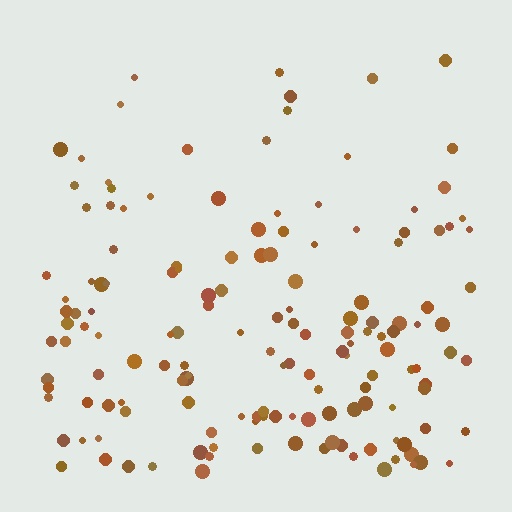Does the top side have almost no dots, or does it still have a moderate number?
Still a moderate number, just noticeably fewer than the bottom.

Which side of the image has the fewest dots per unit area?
The top.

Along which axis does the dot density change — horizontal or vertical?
Vertical.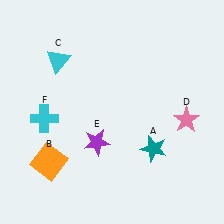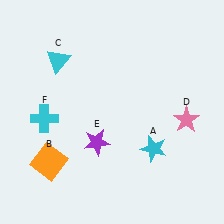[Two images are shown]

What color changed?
The star (A) changed from teal in Image 1 to cyan in Image 2.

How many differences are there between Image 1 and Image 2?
There is 1 difference between the two images.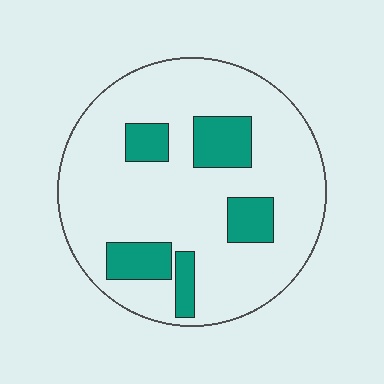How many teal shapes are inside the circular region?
5.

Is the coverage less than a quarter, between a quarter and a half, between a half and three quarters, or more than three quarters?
Less than a quarter.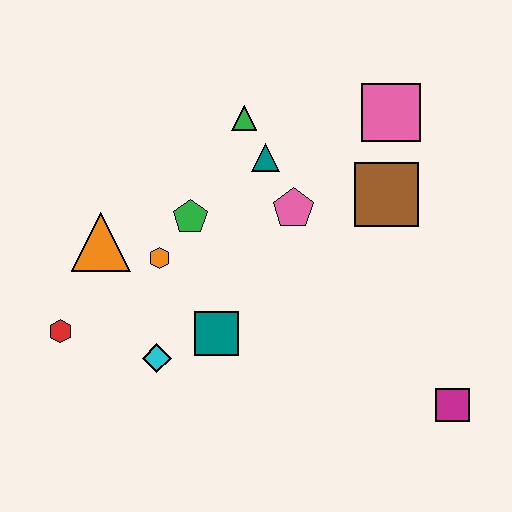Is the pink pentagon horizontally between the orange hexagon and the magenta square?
Yes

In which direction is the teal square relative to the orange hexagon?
The teal square is below the orange hexagon.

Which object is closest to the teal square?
The cyan diamond is closest to the teal square.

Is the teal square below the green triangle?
Yes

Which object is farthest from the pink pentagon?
The red hexagon is farthest from the pink pentagon.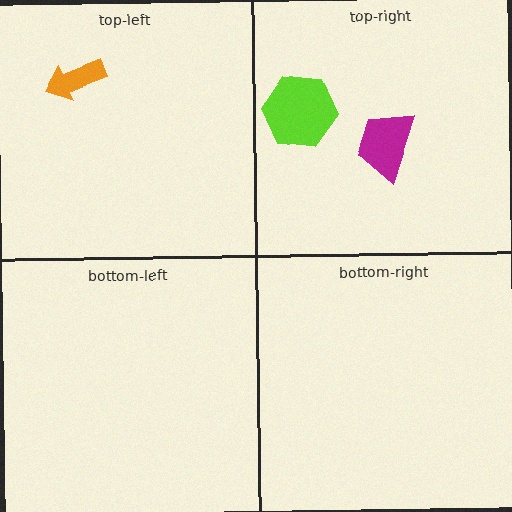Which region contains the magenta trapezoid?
The top-right region.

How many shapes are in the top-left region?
1.